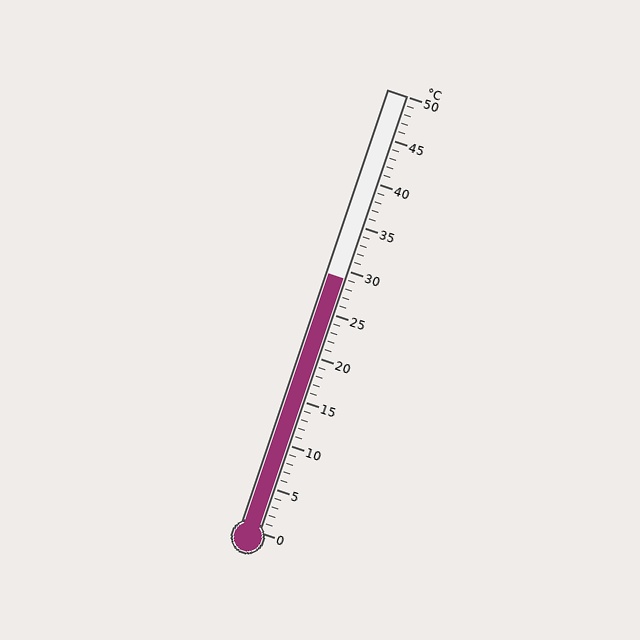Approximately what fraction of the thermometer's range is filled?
The thermometer is filled to approximately 60% of its range.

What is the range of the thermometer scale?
The thermometer scale ranges from 0°C to 50°C.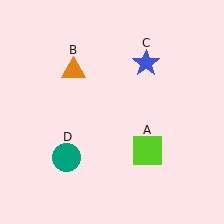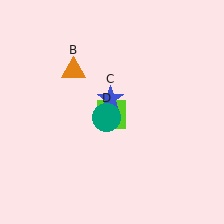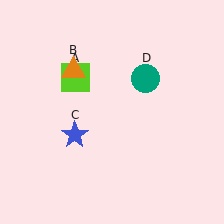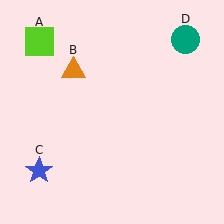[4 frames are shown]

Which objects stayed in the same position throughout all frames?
Orange triangle (object B) remained stationary.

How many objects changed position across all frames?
3 objects changed position: lime square (object A), blue star (object C), teal circle (object D).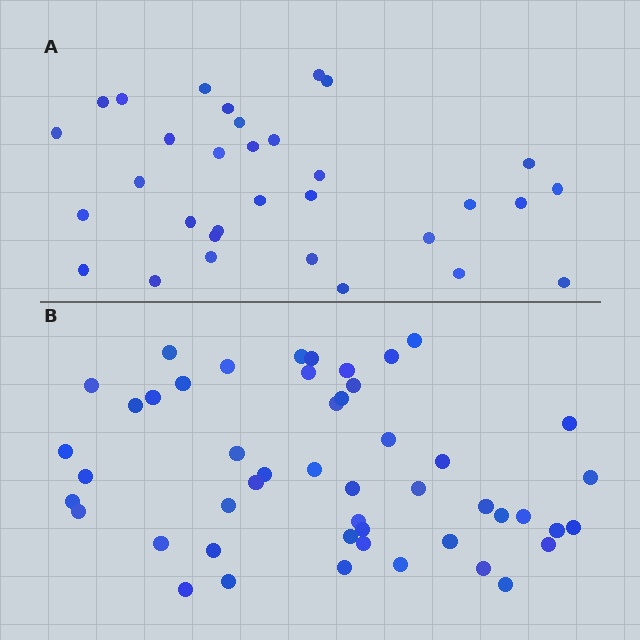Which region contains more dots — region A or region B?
Region B (the bottom region) has more dots.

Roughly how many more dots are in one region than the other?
Region B has approximately 15 more dots than region A.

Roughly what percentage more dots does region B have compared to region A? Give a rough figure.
About 55% more.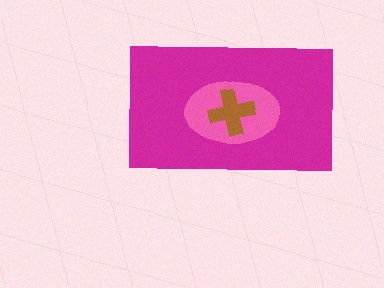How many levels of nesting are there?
3.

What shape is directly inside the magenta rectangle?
The pink ellipse.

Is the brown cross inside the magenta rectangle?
Yes.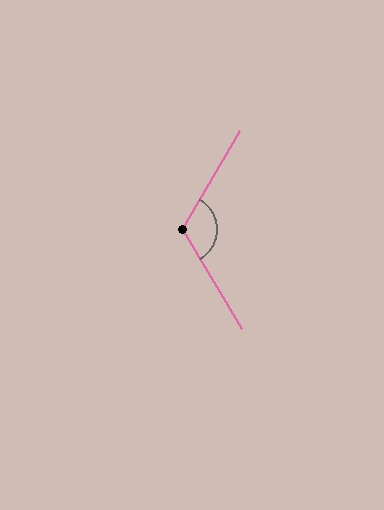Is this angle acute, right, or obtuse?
It is obtuse.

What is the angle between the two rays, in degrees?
Approximately 119 degrees.